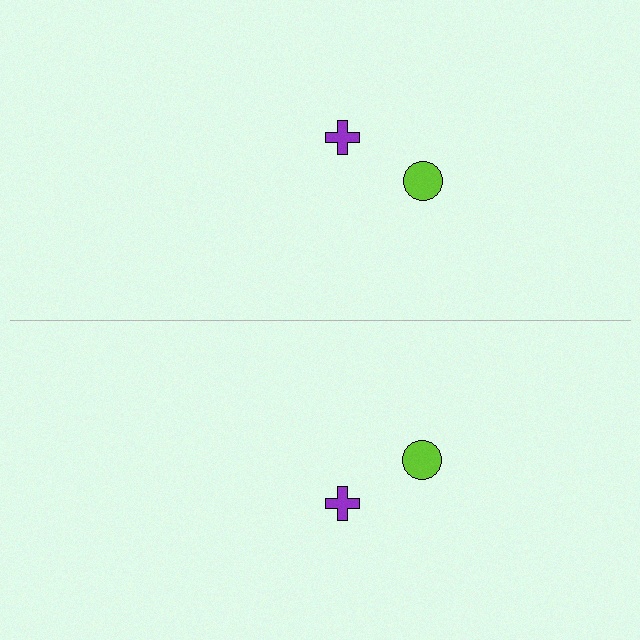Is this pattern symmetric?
Yes, this pattern has bilateral (reflection) symmetry.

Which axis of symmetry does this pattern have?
The pattern has a horizontal axis of symmetry running through the center of the image.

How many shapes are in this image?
There are 4 shapes in this image.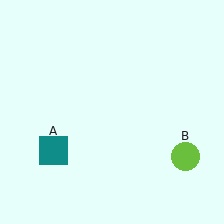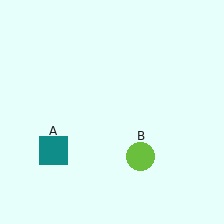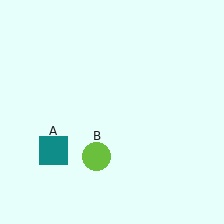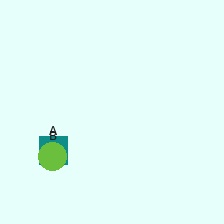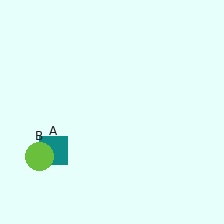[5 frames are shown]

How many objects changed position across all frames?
1 object changed position: lime circle (object B).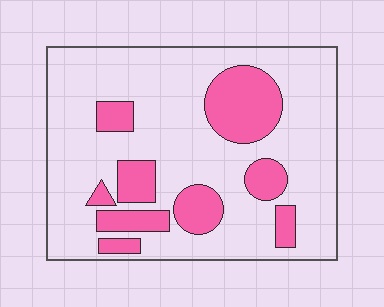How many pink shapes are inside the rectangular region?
9.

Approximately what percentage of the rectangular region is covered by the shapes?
Approximately 25%.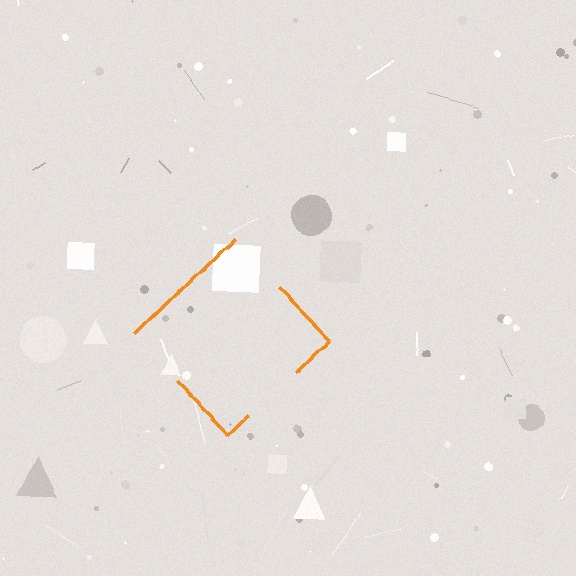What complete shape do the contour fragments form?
The contour fragments form a diamond.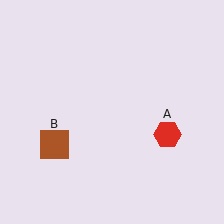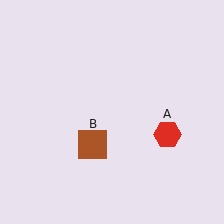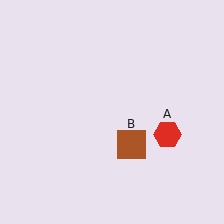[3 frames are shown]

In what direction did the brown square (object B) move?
The brown square (object B) moved right.